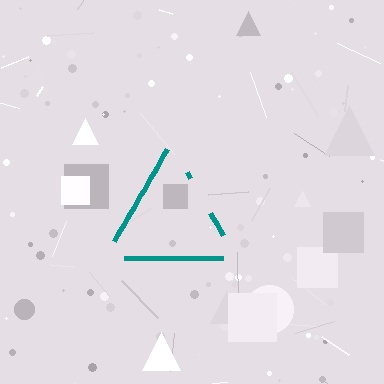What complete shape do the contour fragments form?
The contour fragments form a triangle.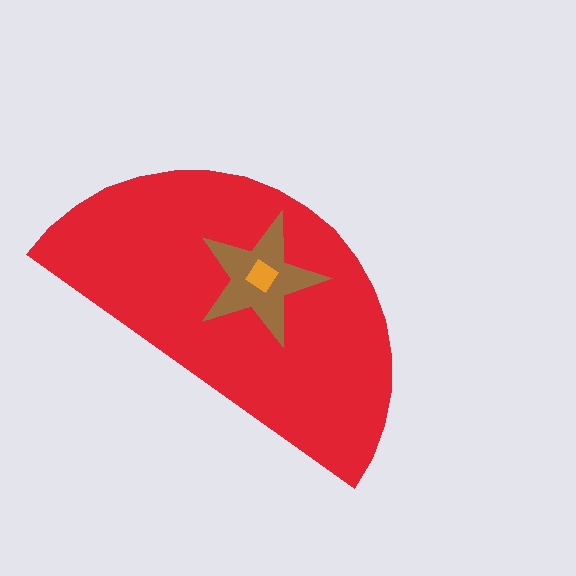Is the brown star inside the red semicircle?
Yes.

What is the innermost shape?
The orange diamond.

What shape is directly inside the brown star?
The orange diamond.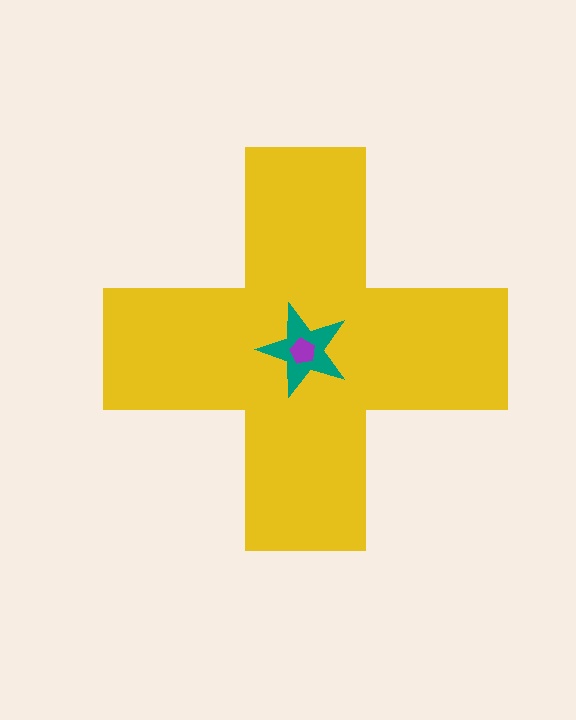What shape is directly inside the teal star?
The purple pentagon.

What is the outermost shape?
The yellow cross.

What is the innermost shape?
The purple pentagon.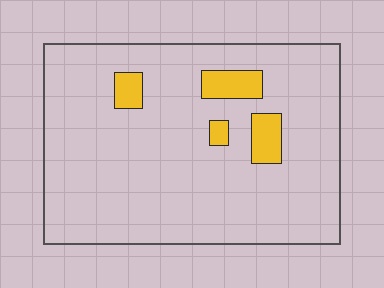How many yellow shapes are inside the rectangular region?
4.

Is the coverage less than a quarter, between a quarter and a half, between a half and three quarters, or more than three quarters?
Less than a quarter.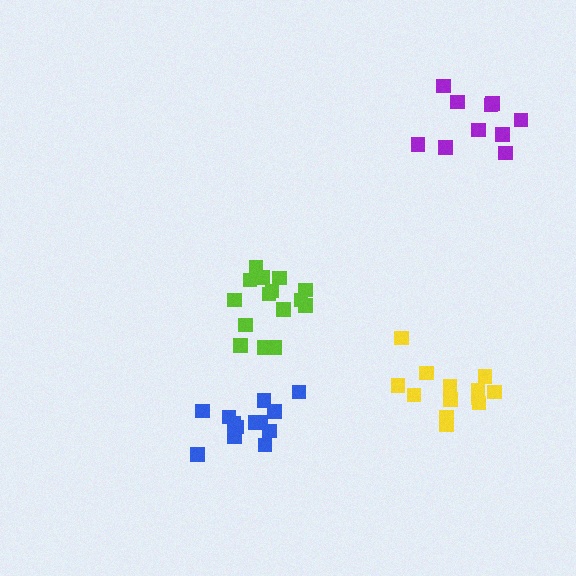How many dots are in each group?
Group 1: 13 dots, Group 2: 10 dots, Group 3: 13 dots, Group 4: 15 dots (51 total).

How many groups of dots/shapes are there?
There are 4 groups.